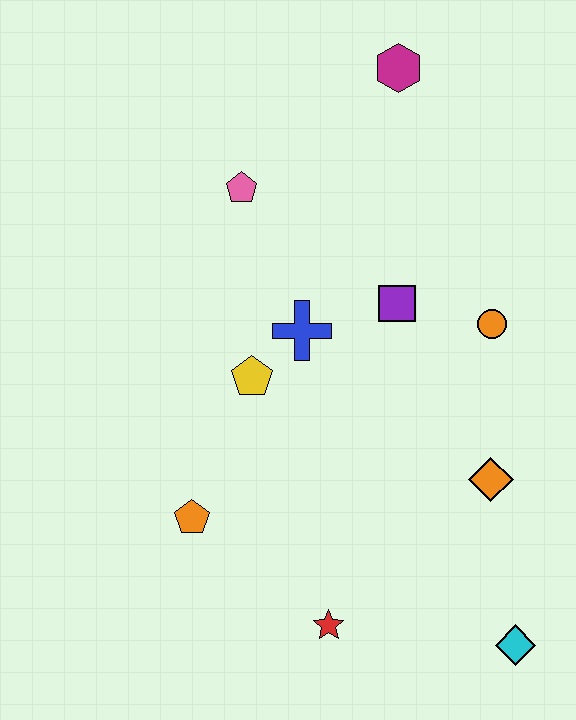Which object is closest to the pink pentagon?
The blue cross is closest to the pink pentagon.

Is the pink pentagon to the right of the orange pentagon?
Yes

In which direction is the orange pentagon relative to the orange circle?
The orange pentagon is to the left of the orange circle.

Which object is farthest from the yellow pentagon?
The cyan diamond is farthest from the yellow pentagon.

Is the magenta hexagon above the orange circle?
Yes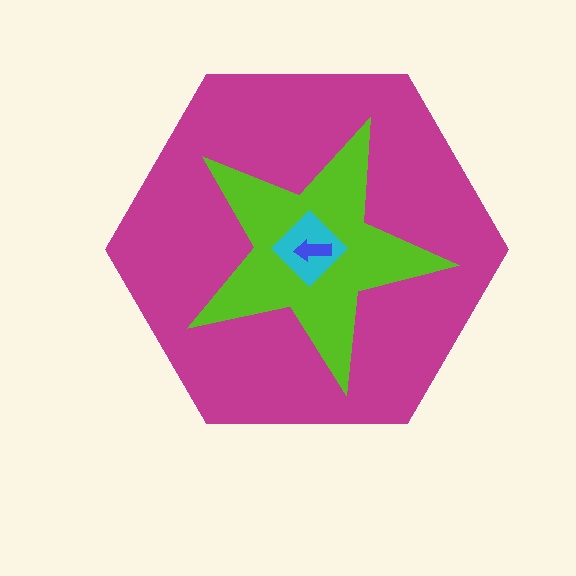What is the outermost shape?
The magenta hexagon.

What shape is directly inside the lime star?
The cyan diamond.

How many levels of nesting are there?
4.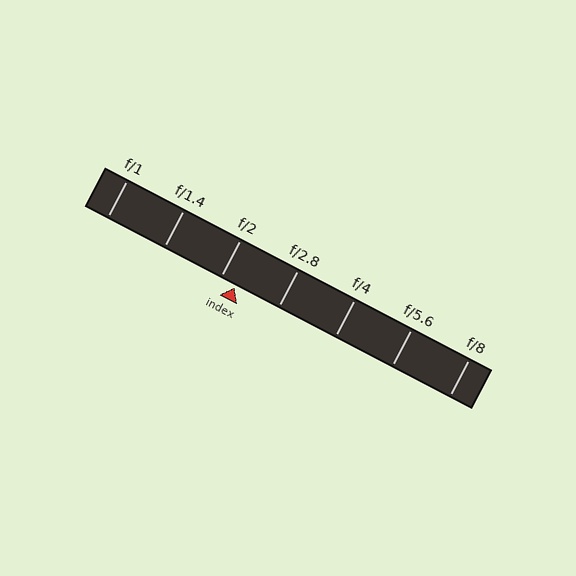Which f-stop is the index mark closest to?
The index mark is closest to f/2.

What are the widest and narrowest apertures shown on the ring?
The widest aperture shown is f/1 and the narrowest is f/8.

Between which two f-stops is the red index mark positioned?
The index mark is between f/2 and f/2.8.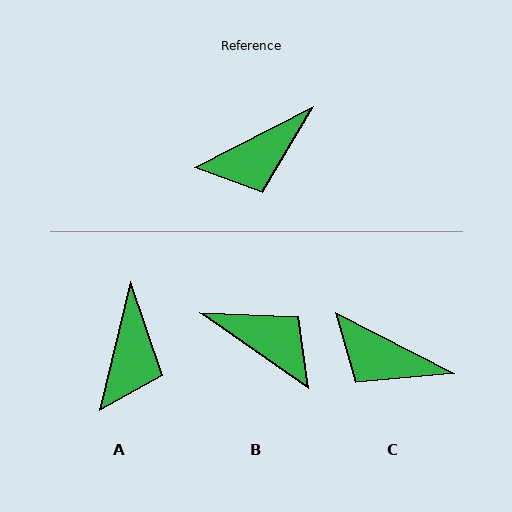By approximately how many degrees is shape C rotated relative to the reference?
Approximately 54 degrees clockwise.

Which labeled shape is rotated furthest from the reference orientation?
B, about 118 degrees away.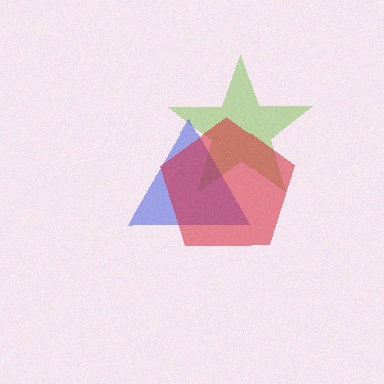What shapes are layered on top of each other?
The layered shapes are: a lime star, a blue triangle, a red pentagon.